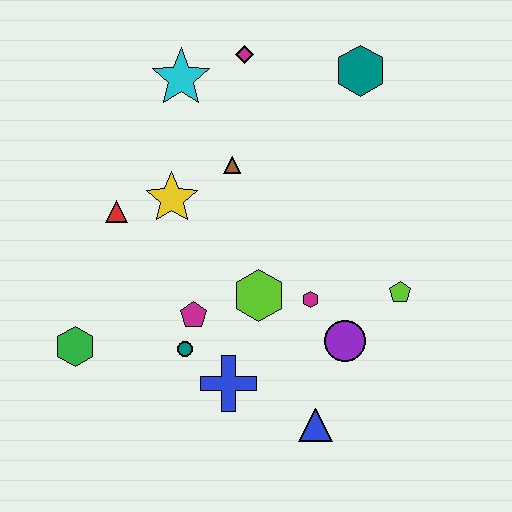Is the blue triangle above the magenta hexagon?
No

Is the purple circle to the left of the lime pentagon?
Yes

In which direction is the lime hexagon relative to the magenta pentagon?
The lime hexagon is to the right of the magenta pentagon.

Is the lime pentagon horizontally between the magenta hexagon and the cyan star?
No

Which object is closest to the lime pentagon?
The purple circle is closest to the lime pentagon.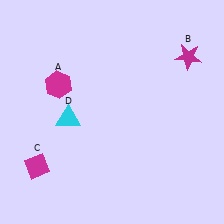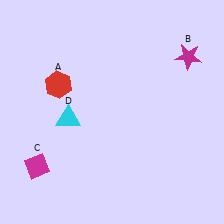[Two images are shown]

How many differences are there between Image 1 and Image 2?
There is 1 difference between the two images.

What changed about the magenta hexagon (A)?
In Image 1, A is magenta. In Image 2, it changed to red.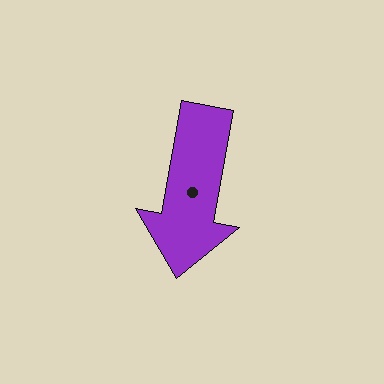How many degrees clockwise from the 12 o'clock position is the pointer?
Approximately 190 degrees.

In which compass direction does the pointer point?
South.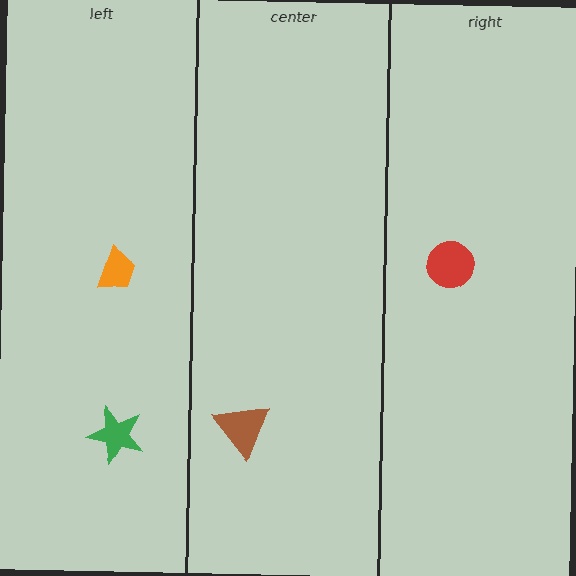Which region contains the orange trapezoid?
The left region.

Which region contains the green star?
The left region.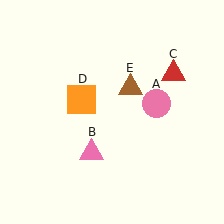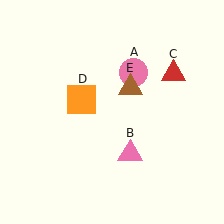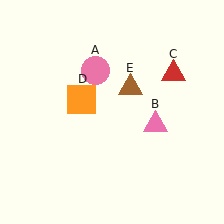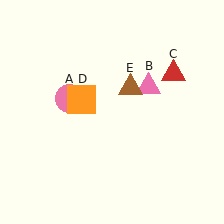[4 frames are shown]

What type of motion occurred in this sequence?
The pink circle (object A), pink triangle (object B) rotated counterclockwise around the center of the scene.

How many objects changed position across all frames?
2 objects changed position: pink circle (object A), pink triangle (object B).